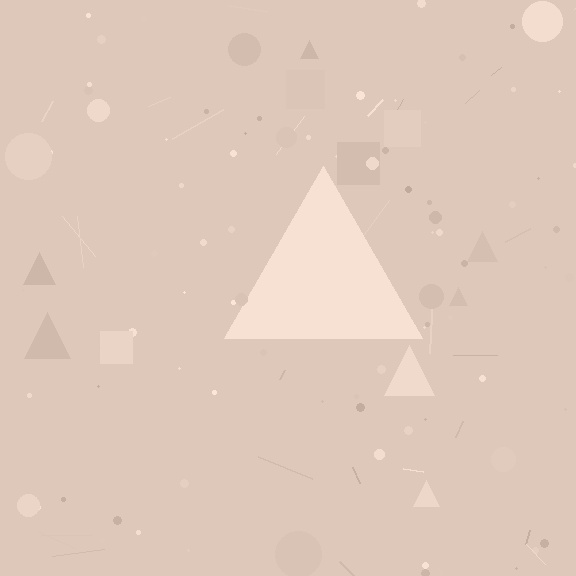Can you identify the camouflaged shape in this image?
The camouflaged shape is a triangle.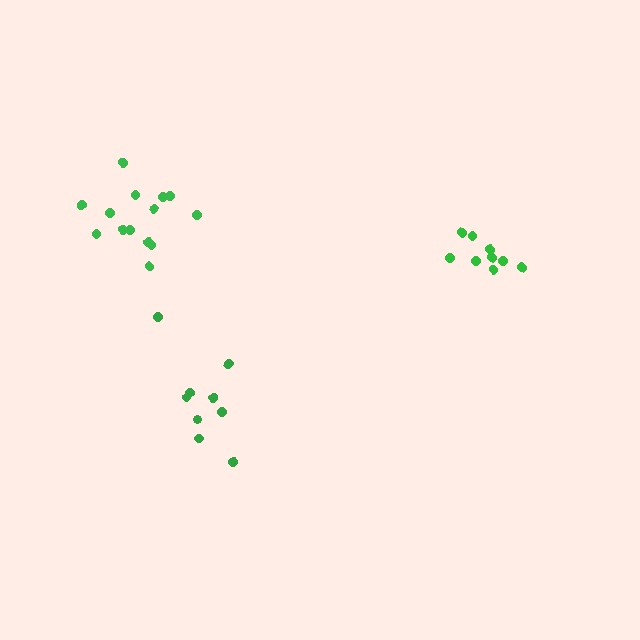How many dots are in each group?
Group 1: 14 dots, Group 2: 9 dots, Group 3: 9 dots (32 total).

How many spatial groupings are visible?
There are 3 spatial groupings.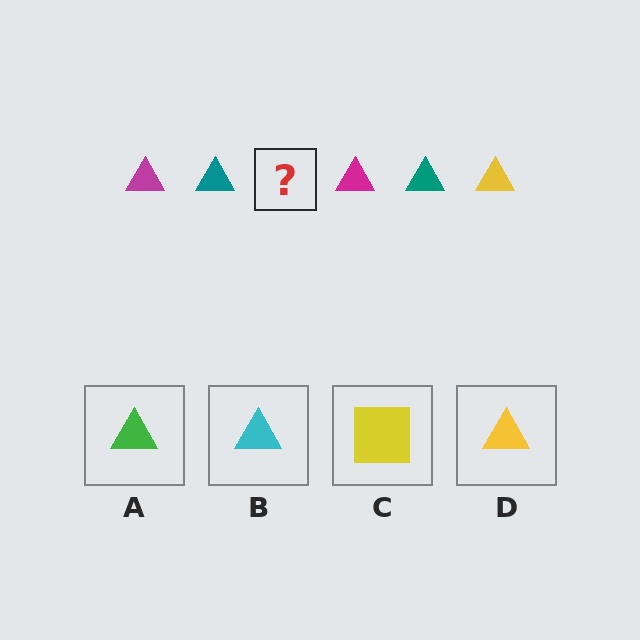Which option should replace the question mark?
Option D.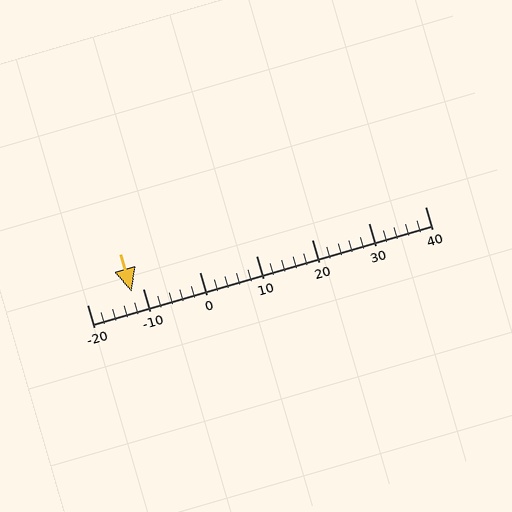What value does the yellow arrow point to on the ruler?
The yellow arrow points to approximately -12.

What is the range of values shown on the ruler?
The ruler shows values from -20 to 40.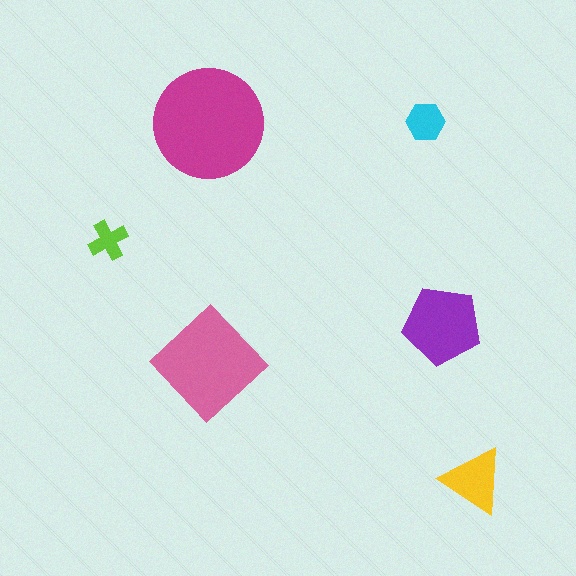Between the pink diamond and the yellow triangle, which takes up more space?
The pink diamond.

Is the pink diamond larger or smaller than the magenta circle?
Smaller.